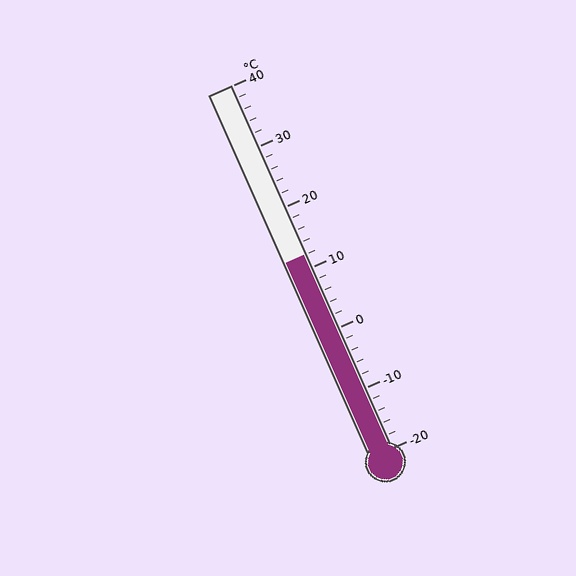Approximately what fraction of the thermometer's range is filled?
The thermometer is filled to approximately 55% of its range.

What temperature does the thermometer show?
The thermometer shows approximately 12°C.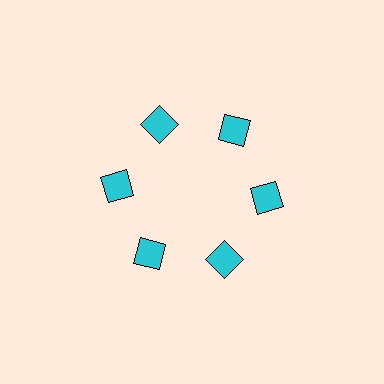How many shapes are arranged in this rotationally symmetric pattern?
There are 6 shapes, arranged in 6 groups of 1.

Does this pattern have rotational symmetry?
Yes, this pattern has 6-fold rotational symmetry. It looks the same after rotating 60 degrees around the center.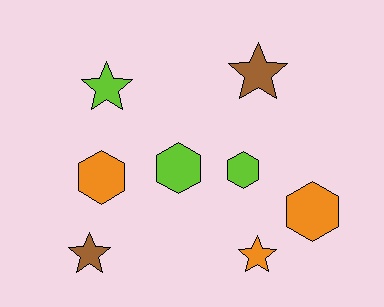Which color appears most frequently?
Orange, with 3 objects.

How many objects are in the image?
There are 8 objects.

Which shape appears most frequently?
Hexagon, with 4 objects.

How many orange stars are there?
There is 1 orange star.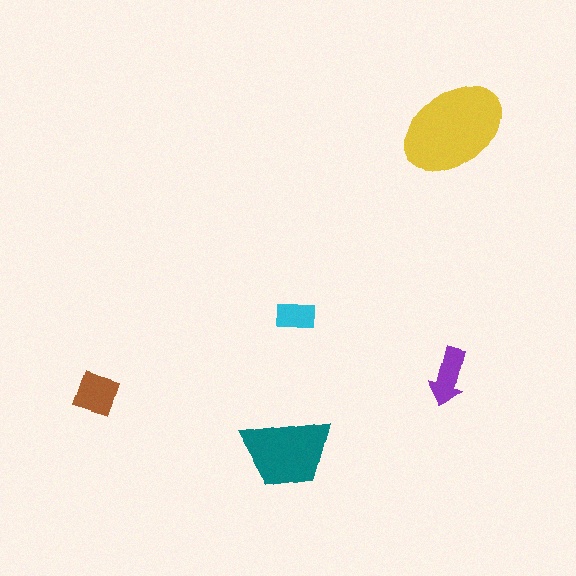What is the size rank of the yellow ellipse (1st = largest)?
1st.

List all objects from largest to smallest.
The yellow ellipse, the teal trapezoid, the brown diamond, the purple arrow, the cyan rectangle.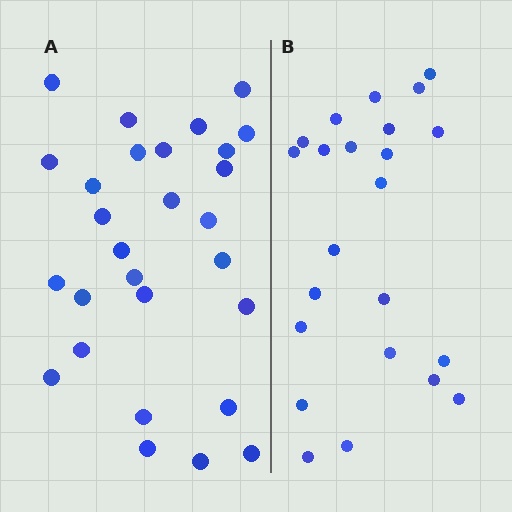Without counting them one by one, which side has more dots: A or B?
Region A (the left region) has more dots.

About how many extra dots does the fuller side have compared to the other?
Region A has about 5 more dots than region B.